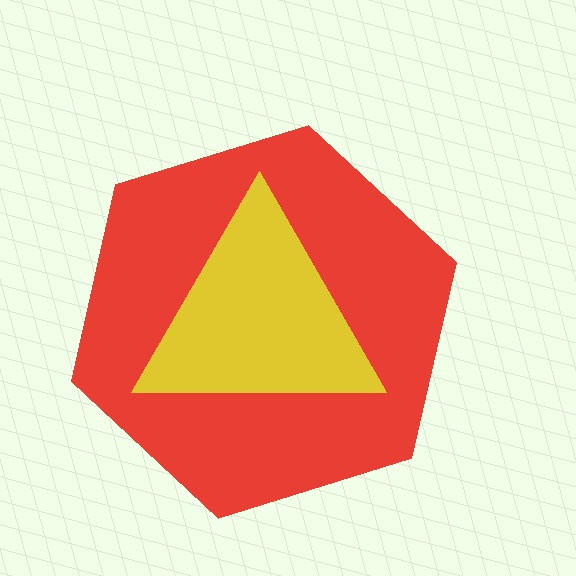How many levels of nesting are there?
2.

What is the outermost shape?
The red hexagon.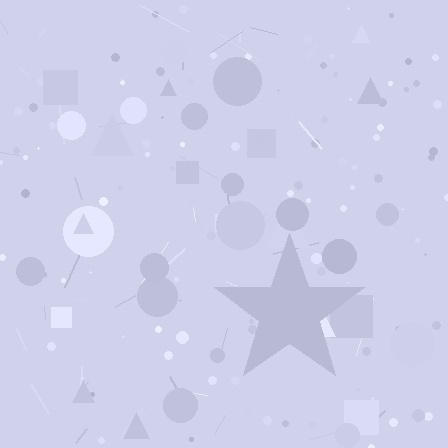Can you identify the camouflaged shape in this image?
The camouflaged shape is a star.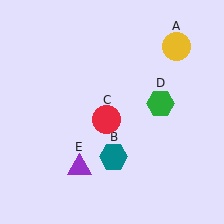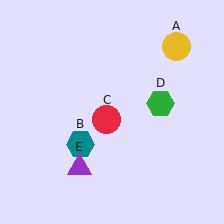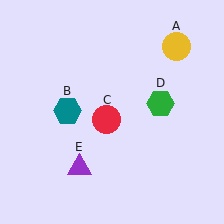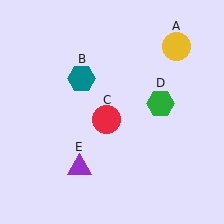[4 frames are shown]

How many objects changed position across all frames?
1 object changed position: teal hexagon (object B).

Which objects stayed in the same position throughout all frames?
Yellow circle (object A) and red circle (object C) and green hexagon (object D) and purple triangle (object E) remained stationary.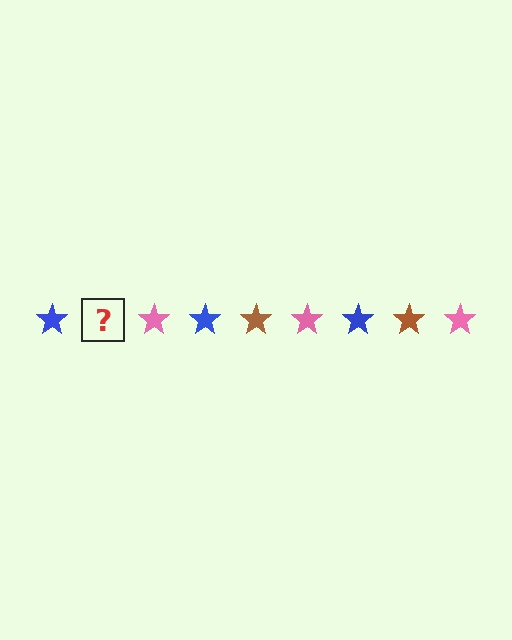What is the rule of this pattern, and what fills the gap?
The rule is that the pattern cycles through blue, brown, pink stars. The gap should be filled with a brown star.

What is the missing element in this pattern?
The missing element is a brown star.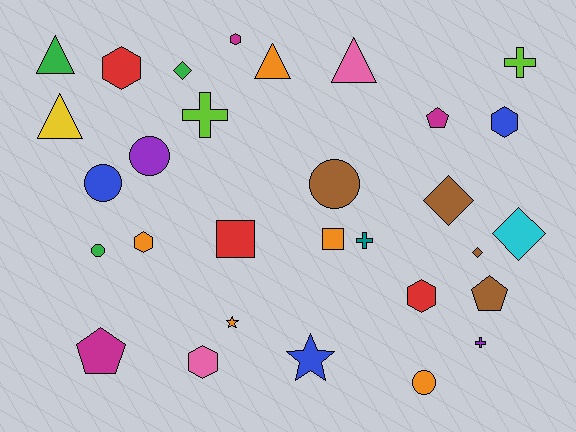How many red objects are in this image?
There are 3 red objects.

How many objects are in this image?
There are 30 objects.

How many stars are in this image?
There are 2 stars.